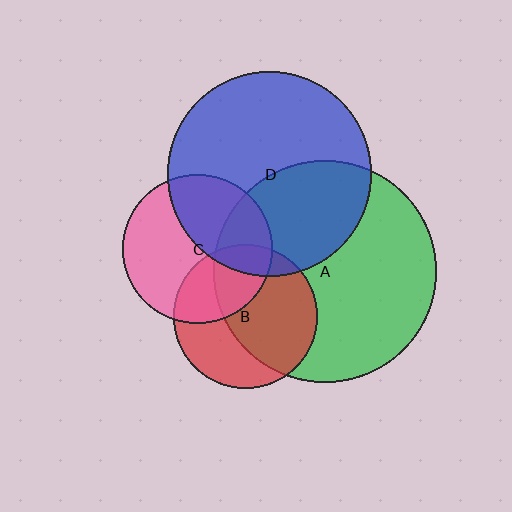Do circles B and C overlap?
Yes.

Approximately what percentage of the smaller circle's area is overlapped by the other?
Approximately 35%.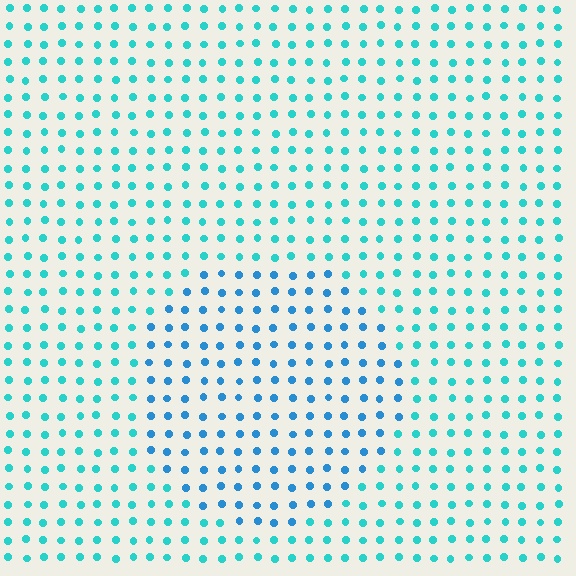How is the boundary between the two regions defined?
The boundary is defined purely by a slight shift in hue (about 28 degrees). Spacing, size, and orientation are identical on both sides.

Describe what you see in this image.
The image is filled with small cyan elements in a uniform arrangement. A circle-shaped region is visible where the elements are tinted to a slightly different hue, forming a subtle color boundary.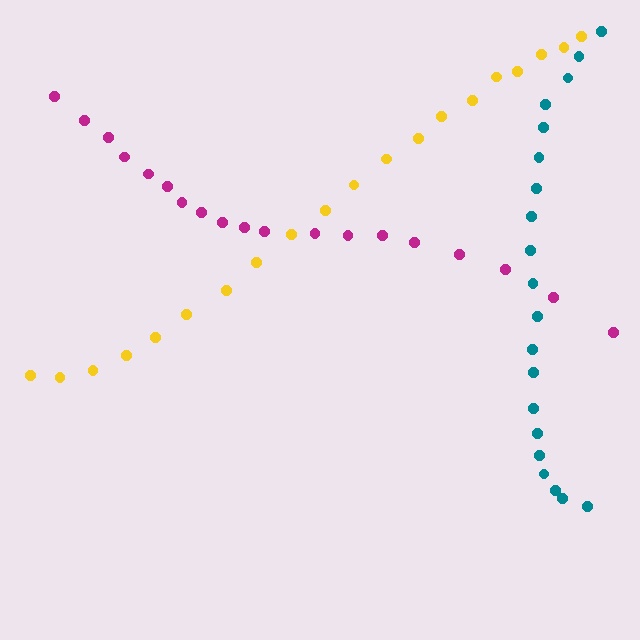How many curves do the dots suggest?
There are 3 distinct paths.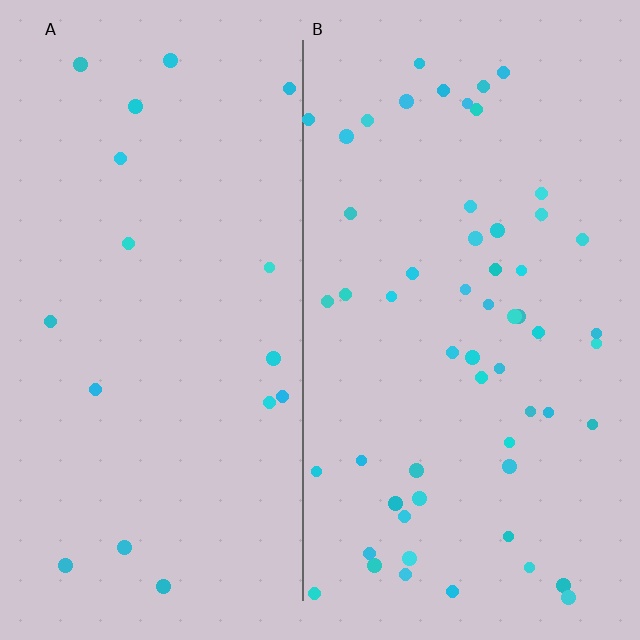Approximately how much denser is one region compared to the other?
Approximately 3.2× — region B over region A.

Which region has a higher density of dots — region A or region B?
B (the right).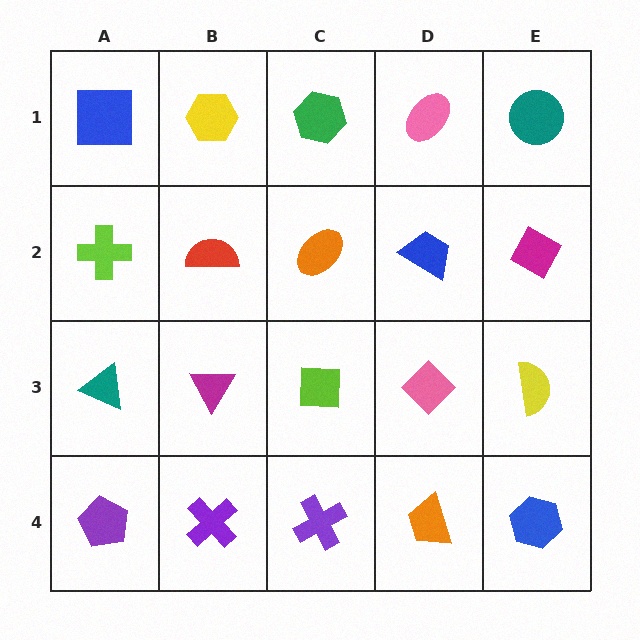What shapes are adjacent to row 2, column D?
A pink ellipse (row 1, column D), a pink diamond (row 3, column D), an orange ellipse (row 2, column C), a magenta diamond (row 2, column E).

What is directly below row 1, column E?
A magenta diamond.